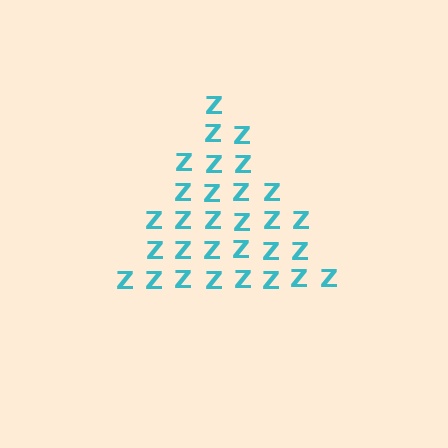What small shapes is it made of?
It is made of small letter Z's.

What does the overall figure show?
The overall figure shows a triangle.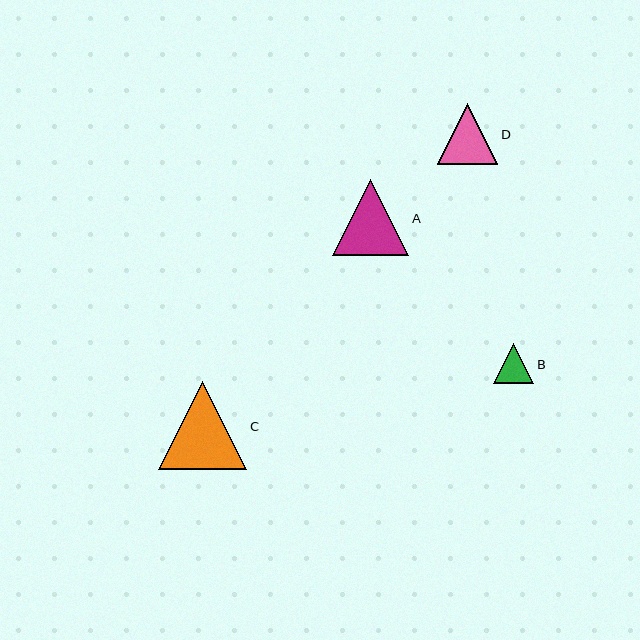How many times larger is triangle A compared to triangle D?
Triangle A is approximately 1.3 times the size of triangle D.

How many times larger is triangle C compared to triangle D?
Triangle C is approximately 1.5 times the size of triangle D.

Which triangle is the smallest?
Triangle B is the smallest with a size of approximately 40 pixels.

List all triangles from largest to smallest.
From largest to smallest: C, A, D, B.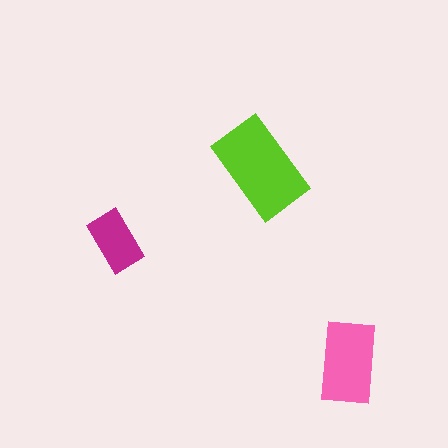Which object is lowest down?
The pink rectangle is bottommost.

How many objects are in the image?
There are 3 objects in the image.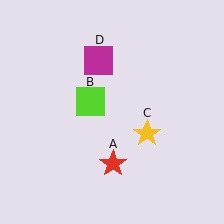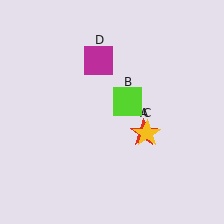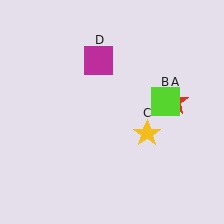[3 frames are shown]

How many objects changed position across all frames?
2 objects changed position: red star (object A), lime square (object B).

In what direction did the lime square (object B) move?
The lime square (object B) moved right.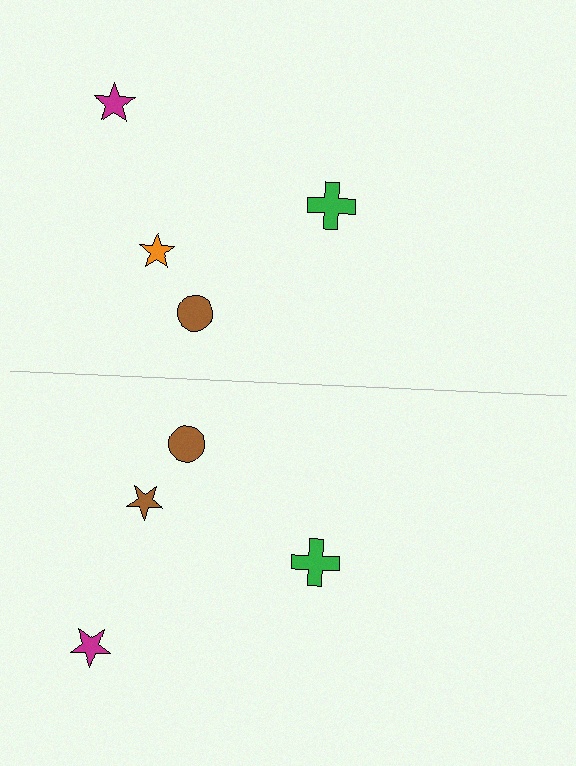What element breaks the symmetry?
The brown star on the bottom side breaks the symmetry — its mirror counterpart is orange.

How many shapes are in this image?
There are 8 shapes in this image.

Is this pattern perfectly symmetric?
No, the pattern is not perfectly symmetric. The brown star on the bottom side breaks the symmetry — its mirror counterpart is orange.